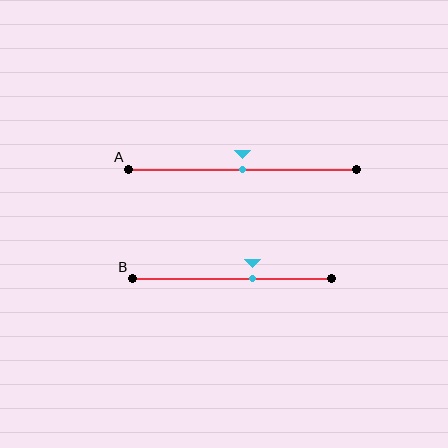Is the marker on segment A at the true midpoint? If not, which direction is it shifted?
Yes, the marker on segment A is at the true midpoint.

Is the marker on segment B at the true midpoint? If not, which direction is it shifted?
No, the marker on segment B is shifted to the right by about 10% of the segment length.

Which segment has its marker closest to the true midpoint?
Segment A has its marker closest to the true midpoint.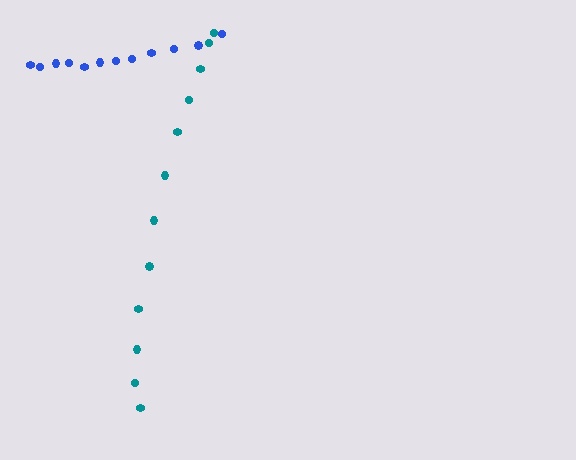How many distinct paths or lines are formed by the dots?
There are 2 distinct paths.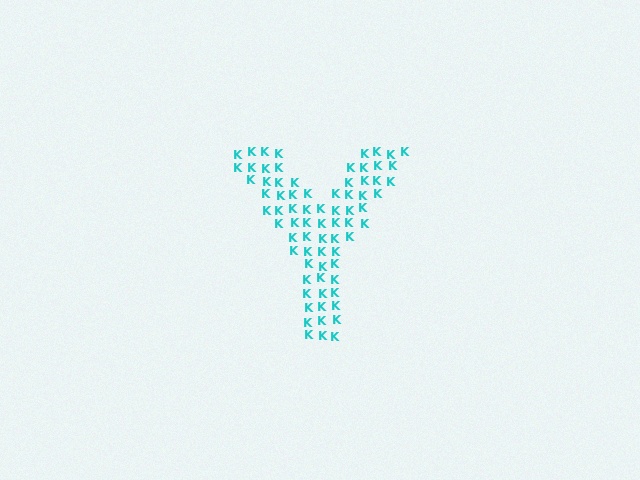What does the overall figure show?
The overall figure shows the letter Y.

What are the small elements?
The small elements are letter K's.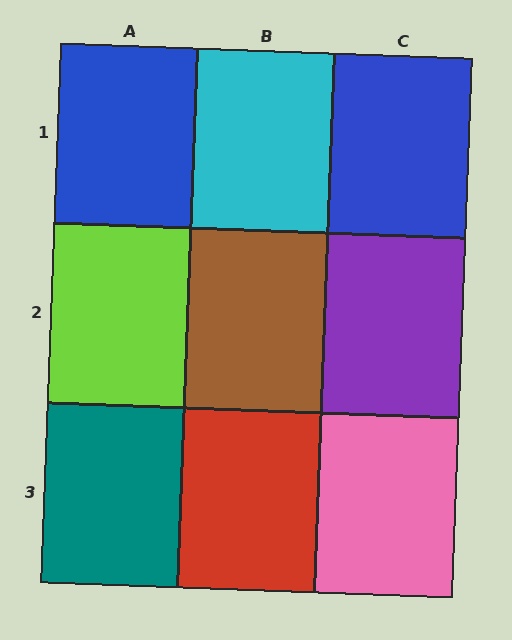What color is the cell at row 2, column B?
Brown.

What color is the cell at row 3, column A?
Teal.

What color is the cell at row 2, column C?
Purple.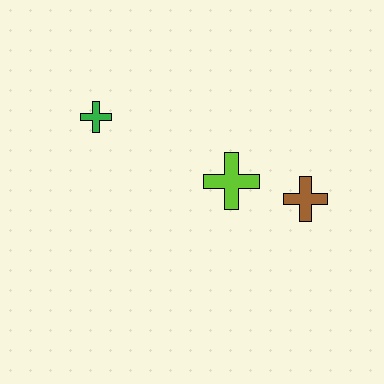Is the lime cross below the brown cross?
No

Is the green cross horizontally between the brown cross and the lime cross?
No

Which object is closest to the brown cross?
The lime cross is closest to the brown cross.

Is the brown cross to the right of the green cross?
Yes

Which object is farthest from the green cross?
The brown cross is farthest from the green cross.